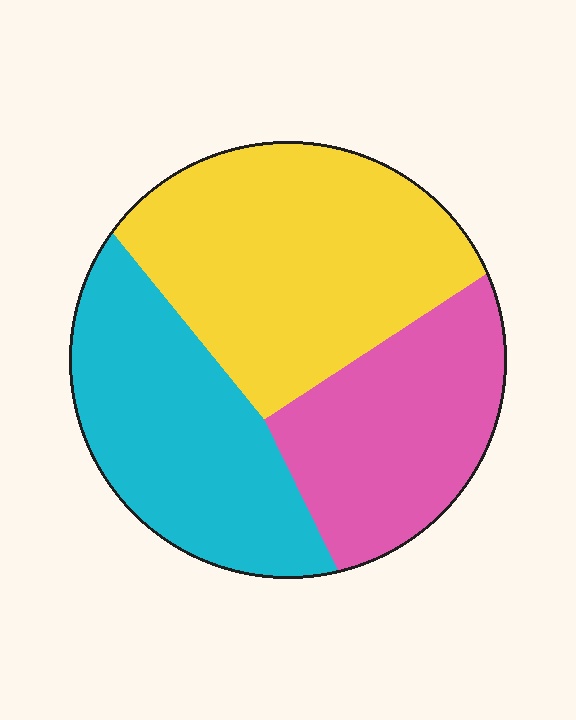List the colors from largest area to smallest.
From largest to smallest: yellow, cyan, pink.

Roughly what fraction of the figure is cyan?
Cyan takes up about one third (1/3) of the figure.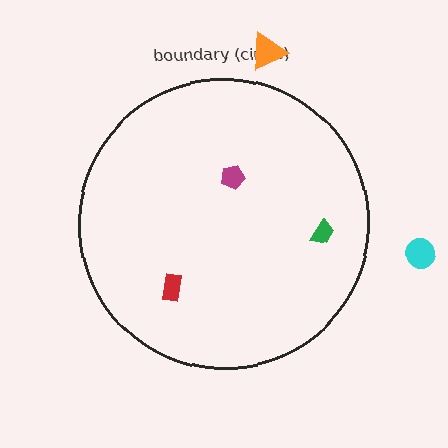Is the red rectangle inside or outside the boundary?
Inside.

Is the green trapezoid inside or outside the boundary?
Inside.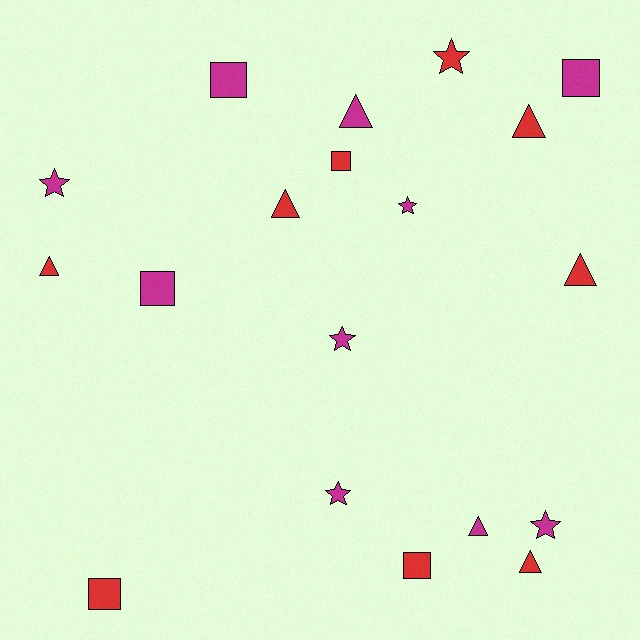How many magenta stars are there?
There are 5 magenta stars.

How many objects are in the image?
There are 19 objects.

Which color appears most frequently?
Magenta, with 10 objects.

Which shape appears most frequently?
Triangle, with 7 objects.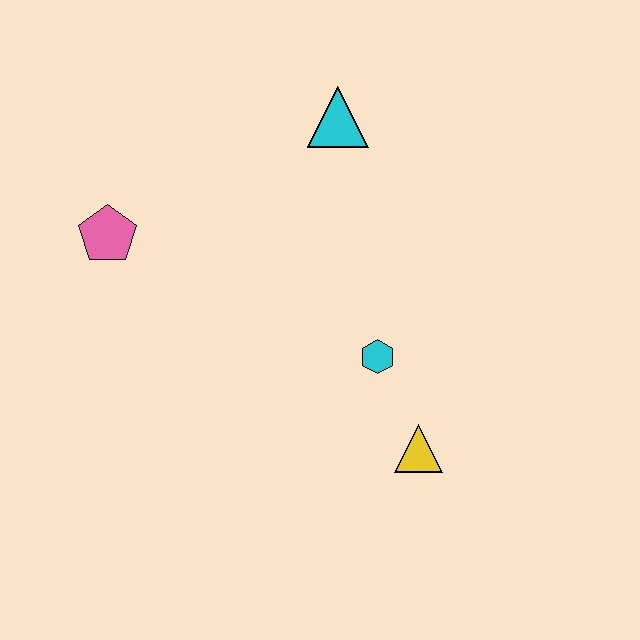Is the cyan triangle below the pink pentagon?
No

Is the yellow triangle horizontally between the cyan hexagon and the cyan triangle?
No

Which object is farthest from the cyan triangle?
The yellow triangle is farthest from the cyan triangle.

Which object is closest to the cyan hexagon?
The yellow triangle is closest to the cyan hexagon.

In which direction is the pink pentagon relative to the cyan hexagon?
The pink pentagon is to the left of the cyan hexagon.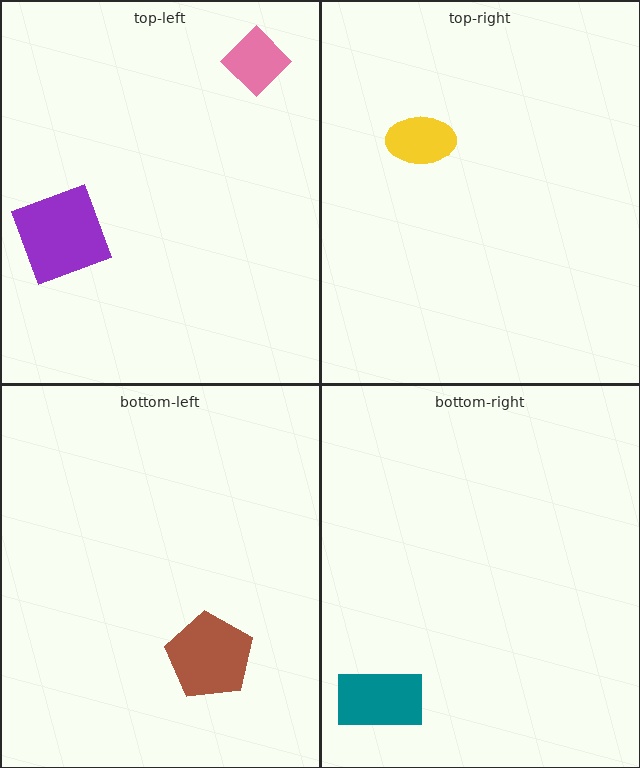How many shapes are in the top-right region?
1.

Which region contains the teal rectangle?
The bottom-right region.